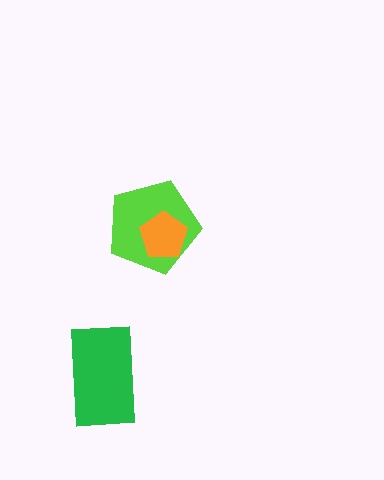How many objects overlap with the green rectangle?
0 objects overlap with the green rectangle.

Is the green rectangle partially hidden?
No, no other shape covers it.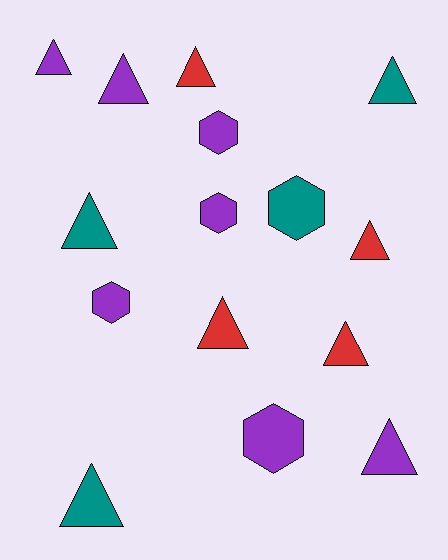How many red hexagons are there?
There are no red hexagons.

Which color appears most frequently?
Purple, with 7 objects.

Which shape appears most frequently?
Triangle, with 10 objects.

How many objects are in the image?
There are 15 objects.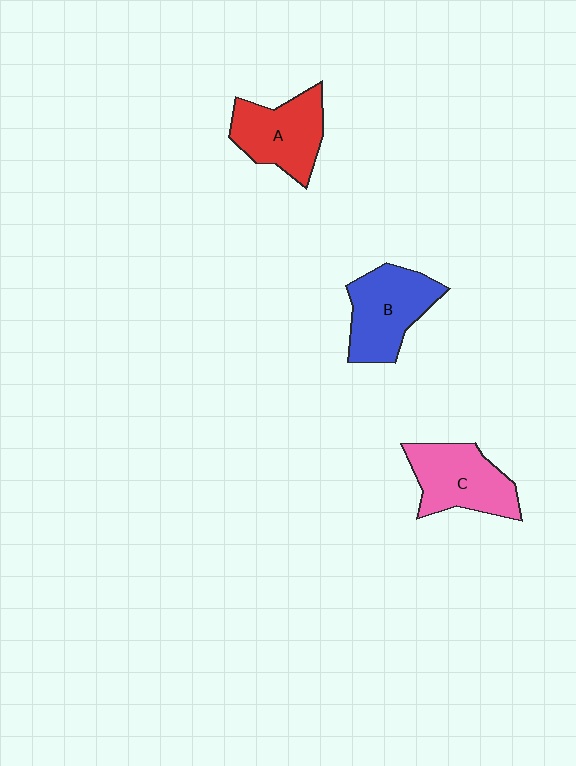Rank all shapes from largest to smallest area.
From largest to smallest: B (blue), C (pink), A (red).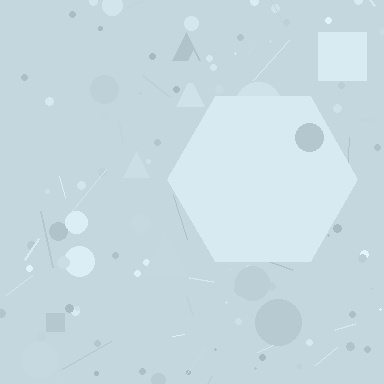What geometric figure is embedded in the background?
A hexagon is embedded in the background.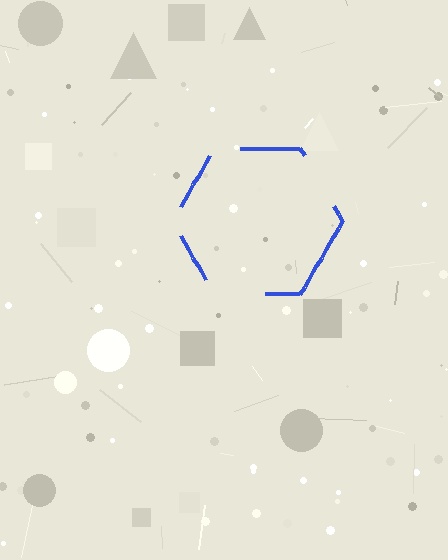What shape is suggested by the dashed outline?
The dashed outline suggests a hexagon.